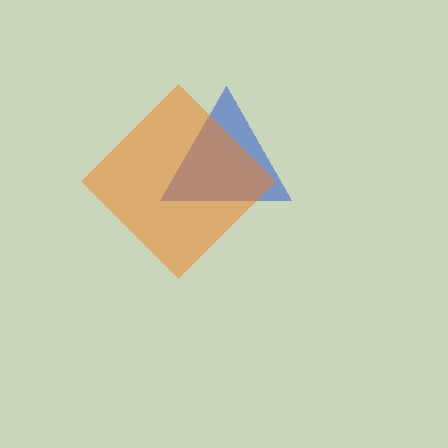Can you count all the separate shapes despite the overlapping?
Yes, there are 2 separate shapes.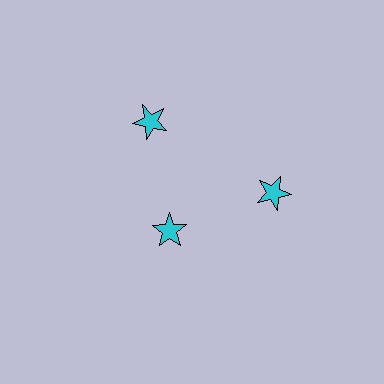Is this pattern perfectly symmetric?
No. The 3 cyan stars are arranged in a ring, but one element near the 7 o'clock position is pulled inward toward the center, breaking the 3-fold rotational symmetry.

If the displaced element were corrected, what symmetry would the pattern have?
It would have 3-fold rotational symmetry — the pattern would map onto itself every 120 degrees.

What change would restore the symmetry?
The symmetry would be restored by moving it outward, back onto the ring so that all 3 stars sit at equal angles and equal distance from the center.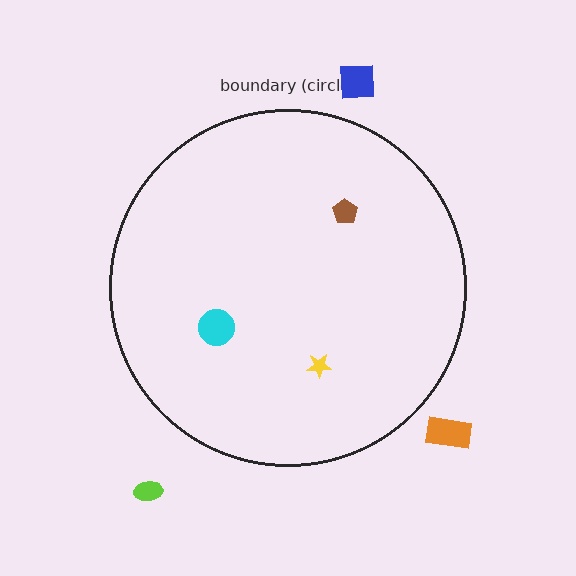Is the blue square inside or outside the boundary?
Outside.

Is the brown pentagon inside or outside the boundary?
Inside.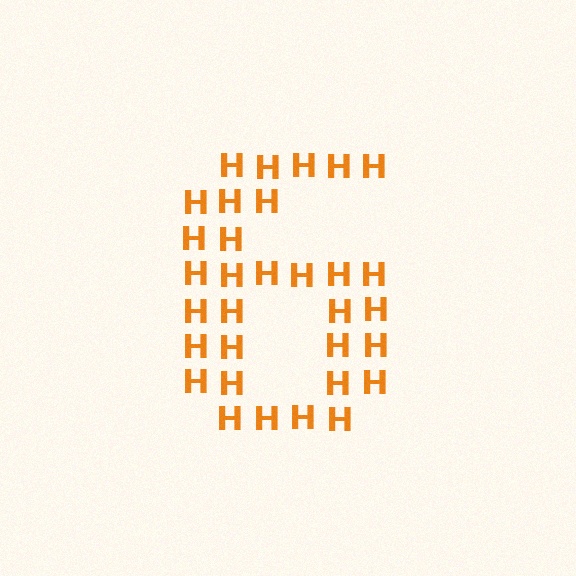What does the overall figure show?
The overall figure shows the digit 6.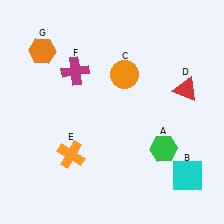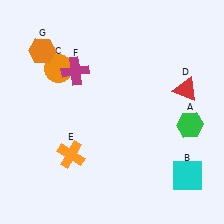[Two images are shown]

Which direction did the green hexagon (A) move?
The green hexagon (A) moved right.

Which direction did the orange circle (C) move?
The orange circle (C) moved left.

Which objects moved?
The objects that moved are: the green hexagon (A), the orange circle (C).